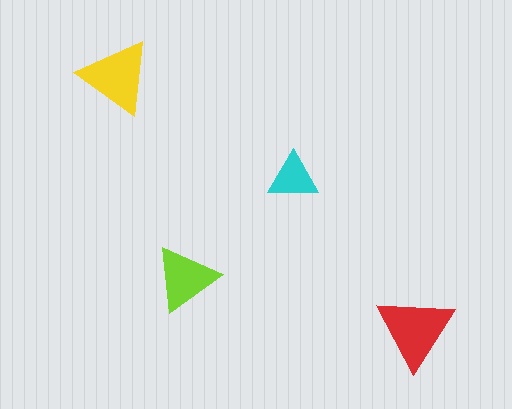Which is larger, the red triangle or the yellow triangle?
The red one.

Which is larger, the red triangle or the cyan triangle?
The red one.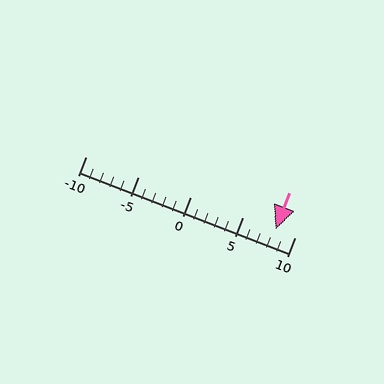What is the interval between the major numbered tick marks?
The major tick marks are spaced 5 units apart.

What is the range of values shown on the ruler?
The ruler shows values from -10 to 10.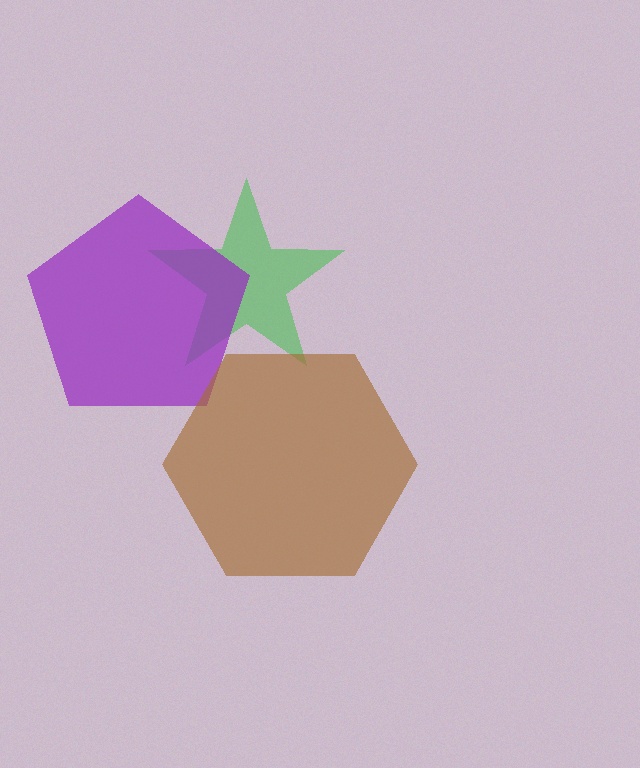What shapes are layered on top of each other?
The layered shapes are: a green star, a purple pentagon, a brown hexagon.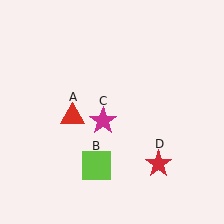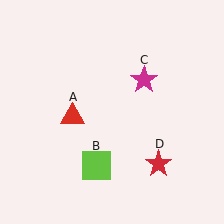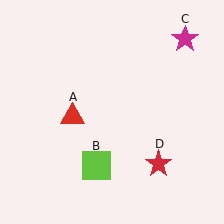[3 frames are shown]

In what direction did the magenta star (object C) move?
The magenta star (object C) moved up and to the right.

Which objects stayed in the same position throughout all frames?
Red triangle (object A) and lime square (object B) and red star (object D) remained stationary.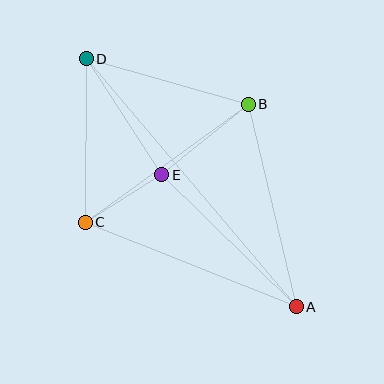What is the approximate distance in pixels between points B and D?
The distance between B and D is approximately 168 pixels.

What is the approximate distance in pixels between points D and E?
The distance between D and E is approximately 138 pixels.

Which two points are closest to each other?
Points C and E are closest to each other.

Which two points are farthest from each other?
Points A and D are farthest from each other.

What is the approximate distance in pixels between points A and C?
The distance between A and C is approximately 227 pixels.